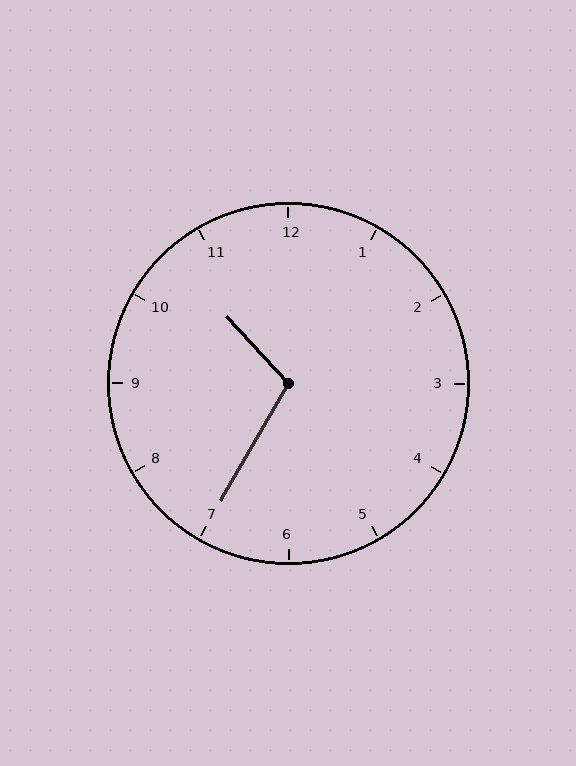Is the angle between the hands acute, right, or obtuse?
It is obtuse.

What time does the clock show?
10:35.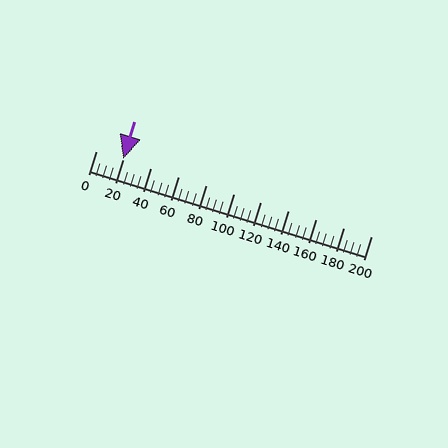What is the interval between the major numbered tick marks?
The major tick marks are spaced 20 units apart.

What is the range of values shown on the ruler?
The ruler shows values from 0 to 200.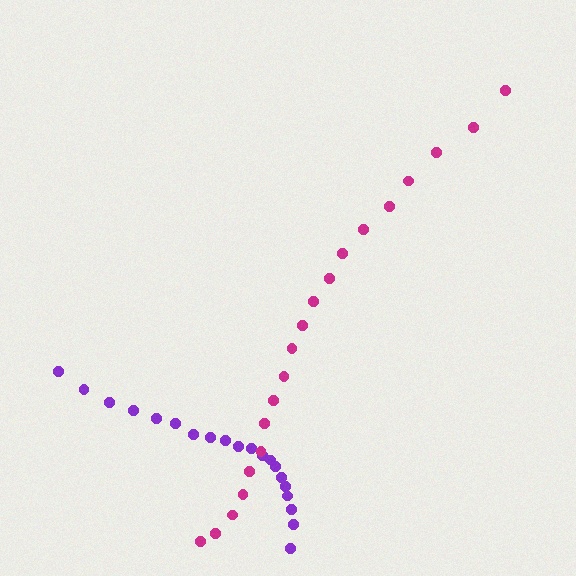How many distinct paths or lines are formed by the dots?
There are 2 distinct paths.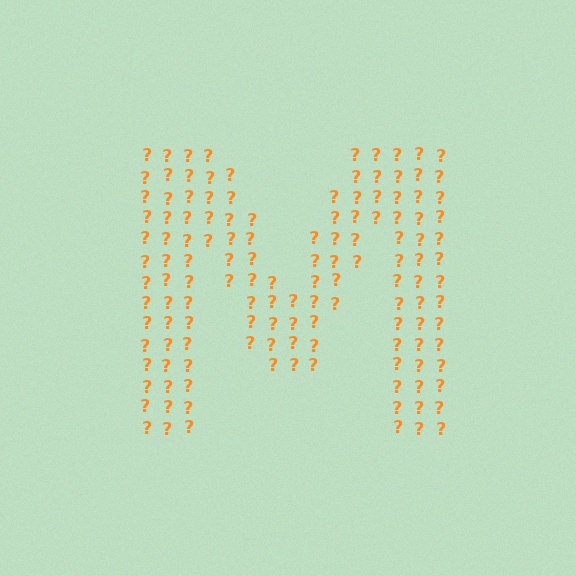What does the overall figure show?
The overall figure shows the letter M.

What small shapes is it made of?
It is made of small question marks.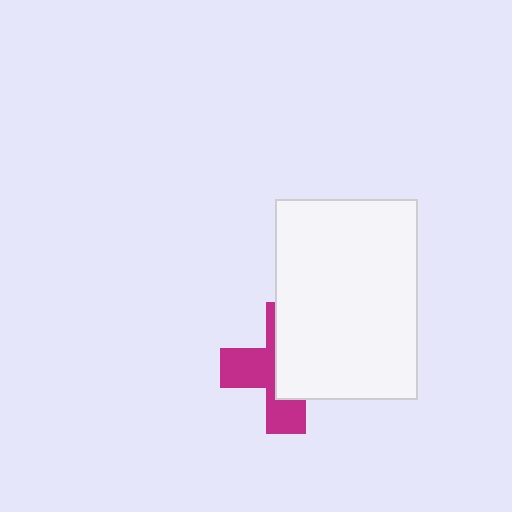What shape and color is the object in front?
The object in front is a white rectangle.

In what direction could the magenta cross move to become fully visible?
The magenta cross could move left. That would shift it out from behind the white rectangle entirely.